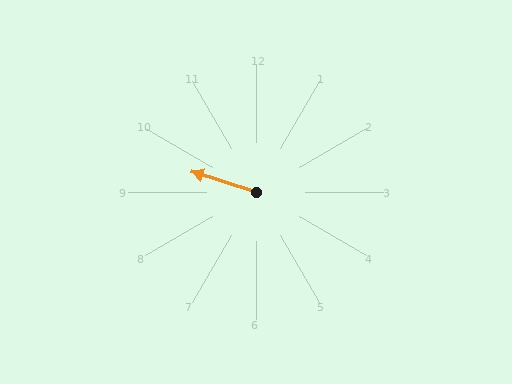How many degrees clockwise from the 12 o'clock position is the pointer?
Approximately 288 degrees.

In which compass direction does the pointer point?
West.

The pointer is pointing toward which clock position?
Roughly 10 o'clock.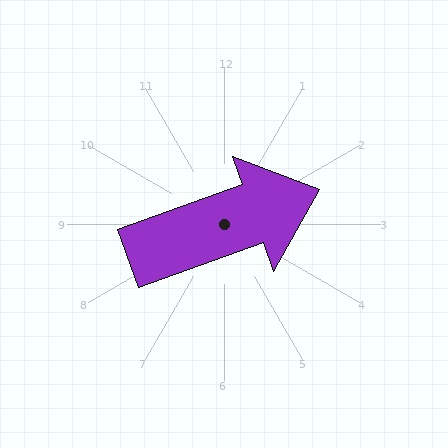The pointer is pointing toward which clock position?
Roughly 2 o'clock.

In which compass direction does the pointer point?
East.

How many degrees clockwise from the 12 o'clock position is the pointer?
Approximately 70 degrees.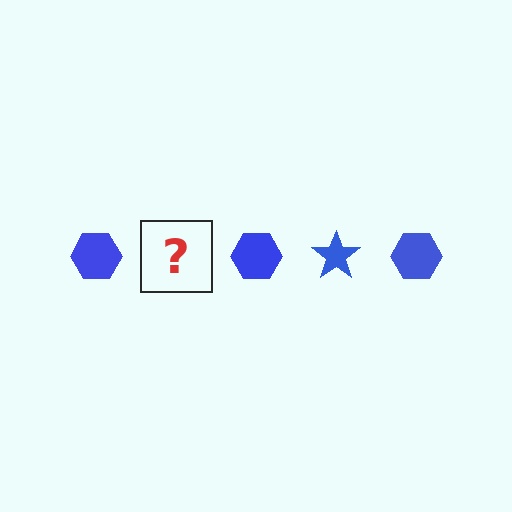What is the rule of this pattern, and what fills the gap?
The rule is that the pattern cycles through hexagon, star shapes in blue. The gap should be filled with a blue star.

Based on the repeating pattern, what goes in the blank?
The blank should be a blue star.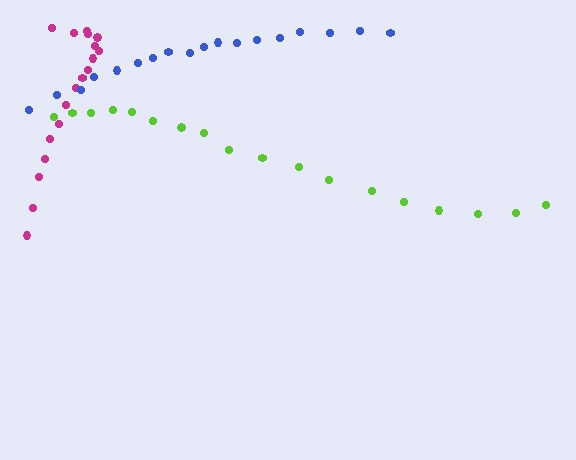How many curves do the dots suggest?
There are 3 distinct paths.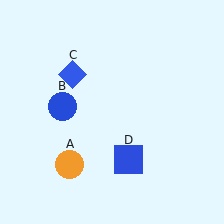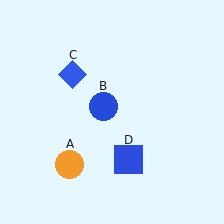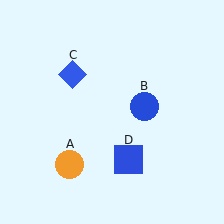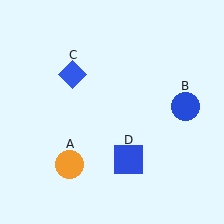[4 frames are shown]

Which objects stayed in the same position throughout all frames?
Orange circle (object A) and blue diamond (object C) and blue square (object D) remained stationary.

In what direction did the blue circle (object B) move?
The blue circle (object B) moved right.